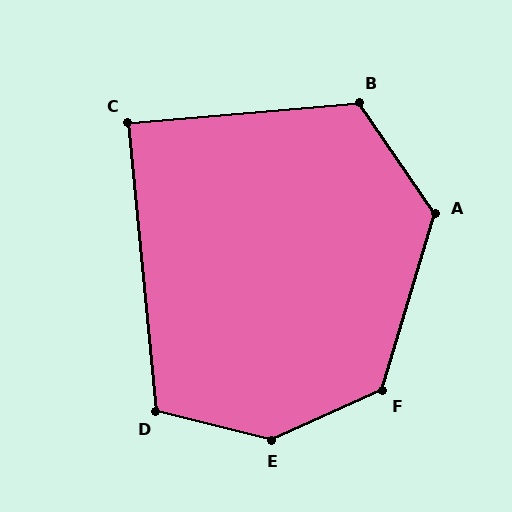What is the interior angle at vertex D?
Approximately 110 degrees (obtuse).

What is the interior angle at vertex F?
Approximately 131 degrees (obtuse).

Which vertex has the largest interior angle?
E, at approximately 142 degrees.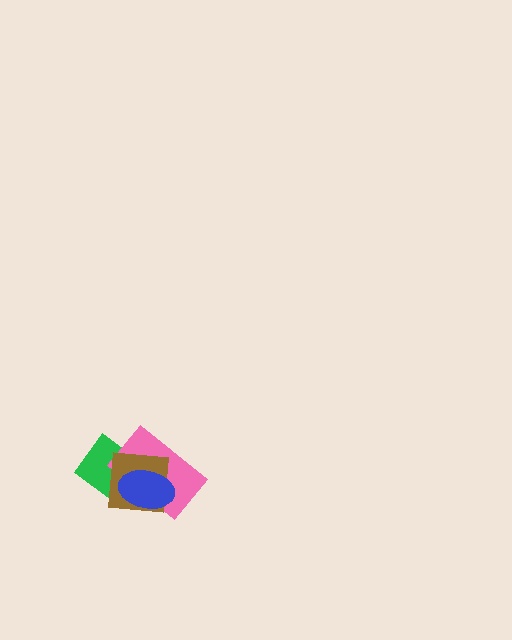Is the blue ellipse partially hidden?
No, no other shape covers it.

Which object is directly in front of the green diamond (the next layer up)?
The pink rectangle is directly in front of the green diamond.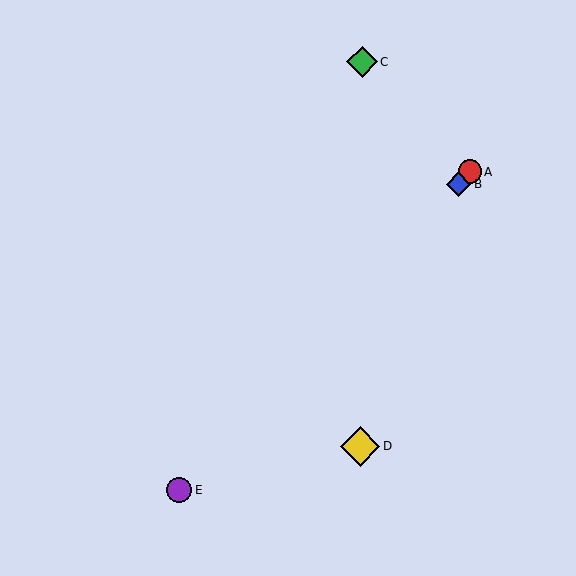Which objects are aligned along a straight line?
Objects A, B, E are aligned along a straight line.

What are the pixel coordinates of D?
Object D is at (360, 446).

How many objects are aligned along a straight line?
3 objects (A, B, E) are aligned along a straight line.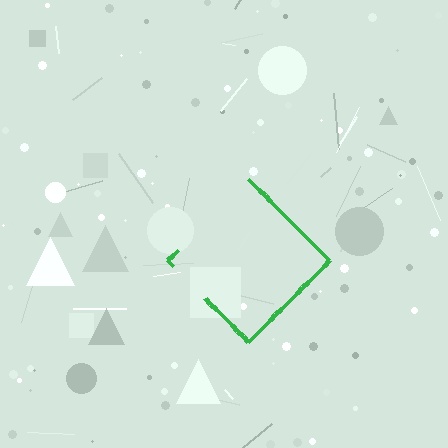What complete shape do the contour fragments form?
The contour fragments form a diamond.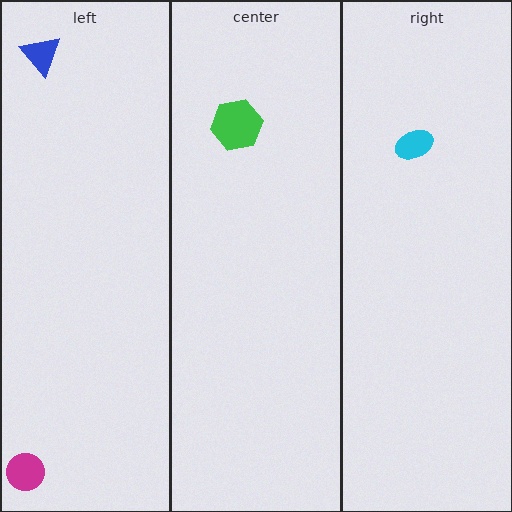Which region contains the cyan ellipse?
The right region.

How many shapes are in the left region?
2.